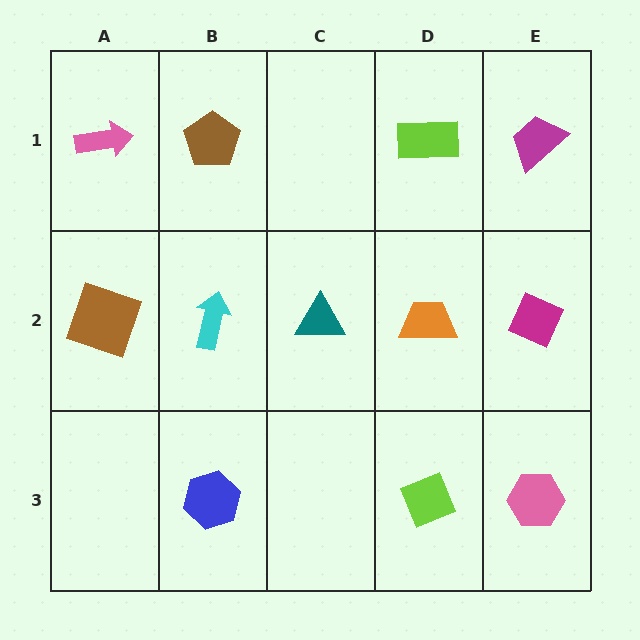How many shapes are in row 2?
5 shapes.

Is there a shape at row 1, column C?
No, that cell is empty.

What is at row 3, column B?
A blue hexagon.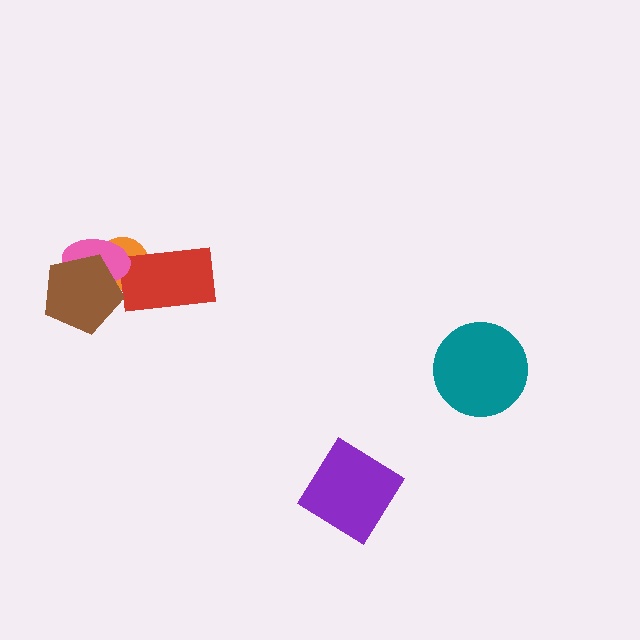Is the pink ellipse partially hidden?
Yes, it is partially covered by another shape.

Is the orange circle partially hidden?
Yes, it is partially covered by another shape.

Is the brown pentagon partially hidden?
No, no other shape covers it.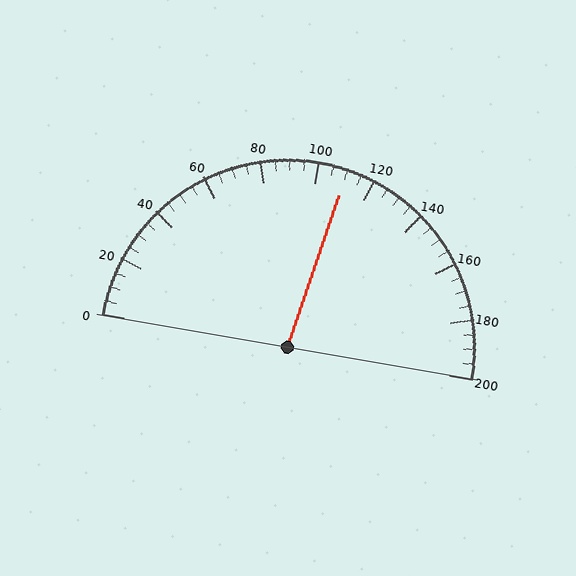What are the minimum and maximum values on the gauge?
The gauge ranges from 0 to 200.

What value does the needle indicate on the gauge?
The needle indicates approximately 110.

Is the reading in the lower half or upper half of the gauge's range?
The reading is in the upper half of the range (0 to 200).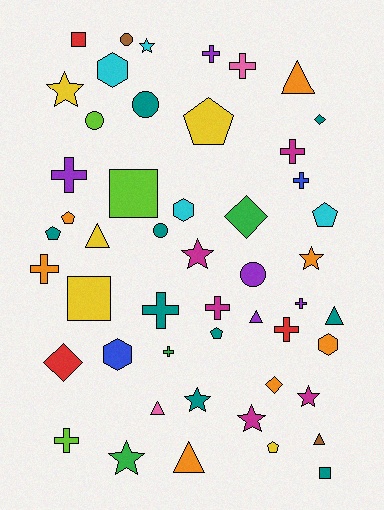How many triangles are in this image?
There are 7 triangles.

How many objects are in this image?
There are 50 objects.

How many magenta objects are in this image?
There are 5 magenta objects.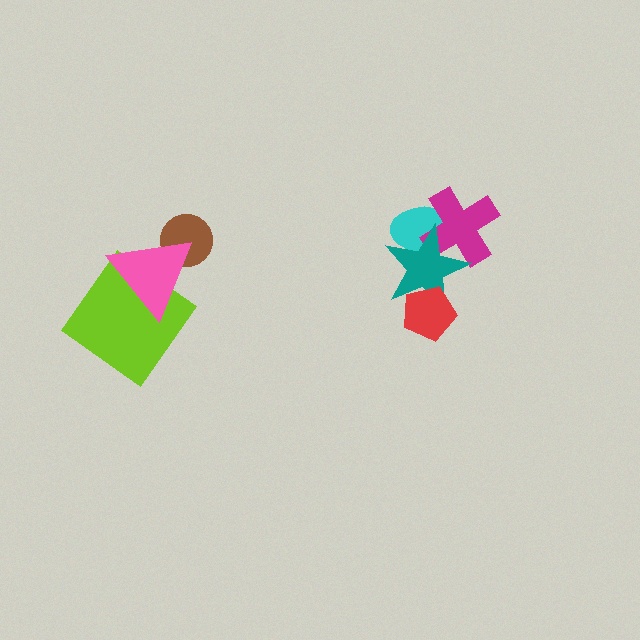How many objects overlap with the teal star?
3 objects overlap with the teal star.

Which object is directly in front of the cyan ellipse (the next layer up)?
The magenta cross is directly in front of the cyan ellipse.